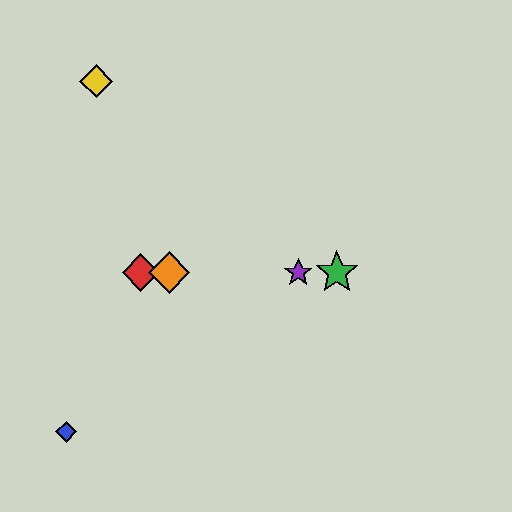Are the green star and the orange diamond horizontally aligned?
Yes, both are at y≈272.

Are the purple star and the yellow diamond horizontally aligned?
No, the purple star is at y≈272 and the yellow diamond is at y≈81.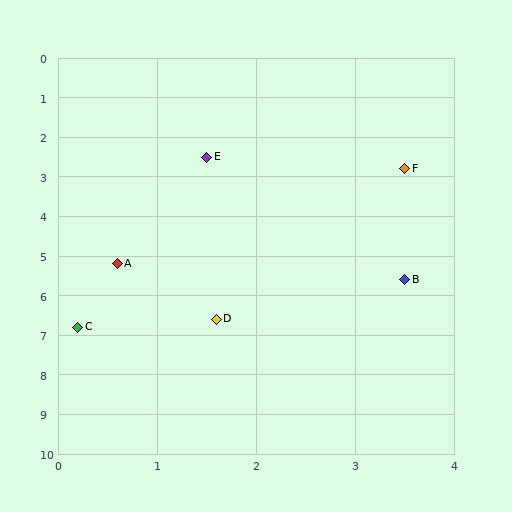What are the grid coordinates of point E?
Point E is at approximately (1.5, 2.5).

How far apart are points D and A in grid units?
Points D and A are about 1.7 grid units apart.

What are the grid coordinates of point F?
Point F is at approximately (3.5, 2.8).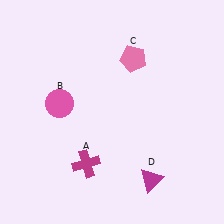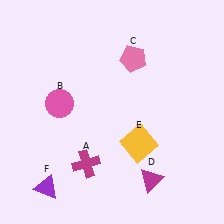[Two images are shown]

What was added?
A yellow square (E), a purple triangle (F) were added in Image 2.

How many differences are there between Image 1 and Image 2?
There are 2 differences between the two images.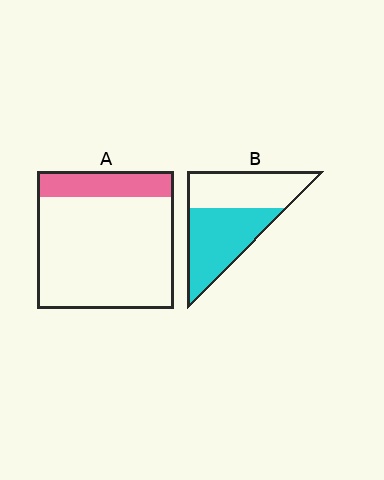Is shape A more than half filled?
No.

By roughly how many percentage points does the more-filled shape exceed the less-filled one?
By roughly 35 percentage points (B over A).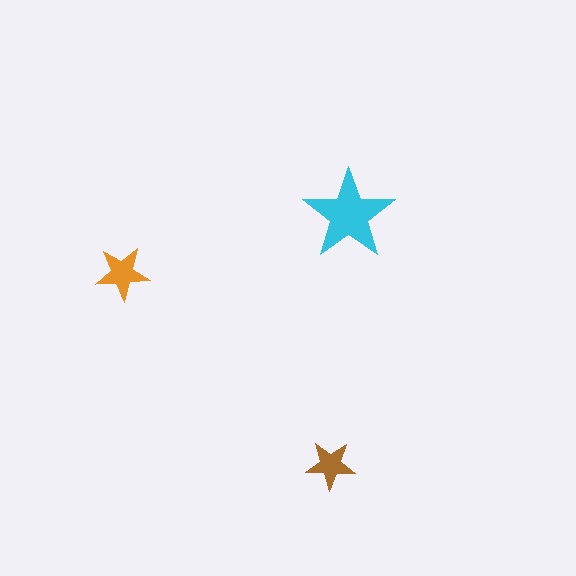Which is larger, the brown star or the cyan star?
The cyan one.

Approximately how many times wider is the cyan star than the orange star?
About 1.5 times wider.